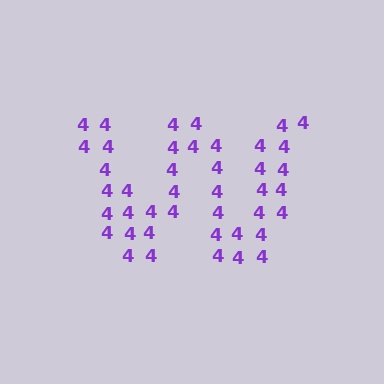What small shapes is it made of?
It is made of small digit 4's.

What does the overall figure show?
The overall figure shows the letter W.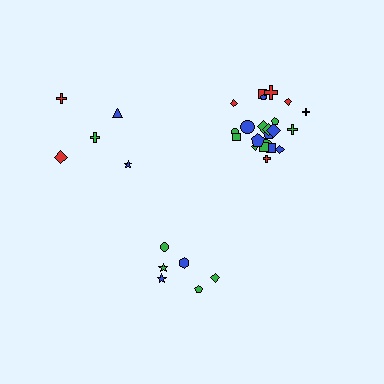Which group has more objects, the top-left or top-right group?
The top-right group.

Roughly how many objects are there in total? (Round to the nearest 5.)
Roughly 35 objects in total.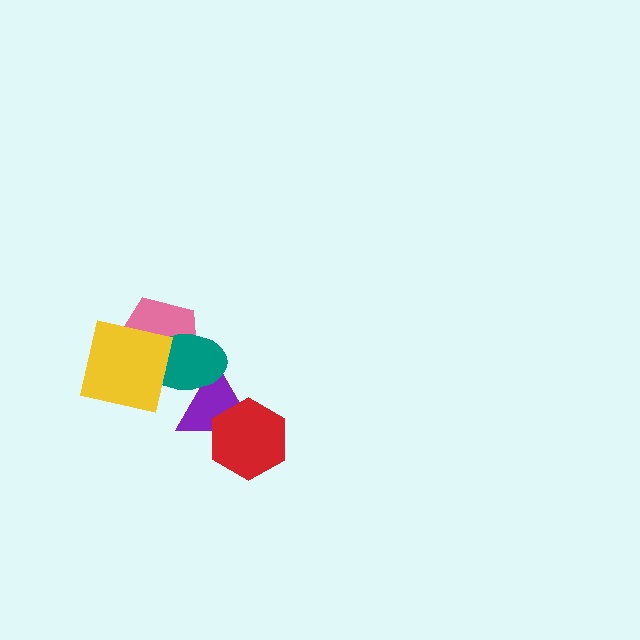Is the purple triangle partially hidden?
Yes, it is partially covered by another shape.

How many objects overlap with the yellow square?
2 objects overlap with the yellow square.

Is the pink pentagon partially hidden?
Yes, it is partially covered by another shape.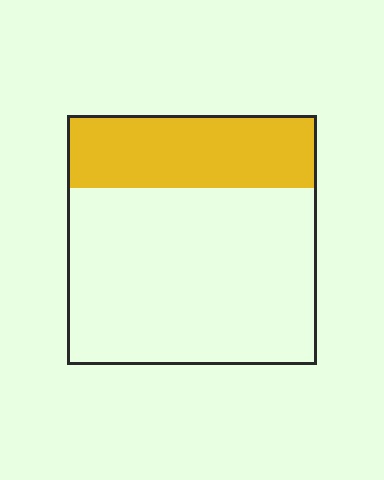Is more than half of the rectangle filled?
No.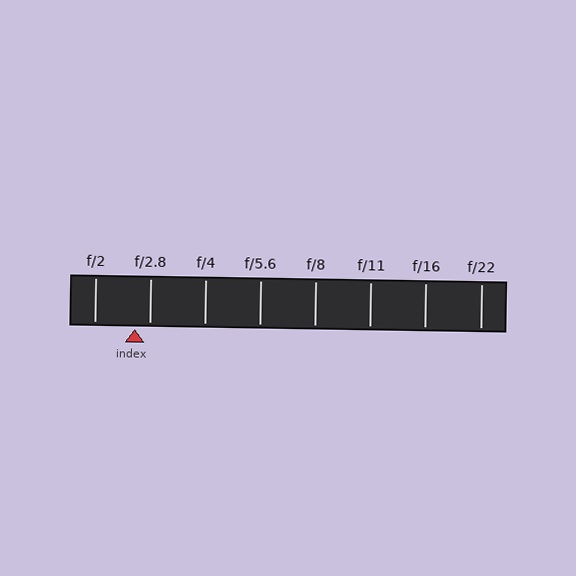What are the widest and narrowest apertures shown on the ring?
The widest aperture shown is f/2 and the narrowest is f/22.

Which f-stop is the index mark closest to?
The index mark is closest to f/2.8.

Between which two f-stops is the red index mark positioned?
The index mark is between f/2 and f/2.8.